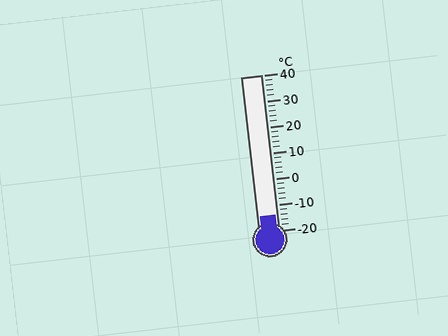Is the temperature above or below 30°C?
The temperature is below 30°C.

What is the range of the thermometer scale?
The thermometer scale ranges from -20°C to 40°C.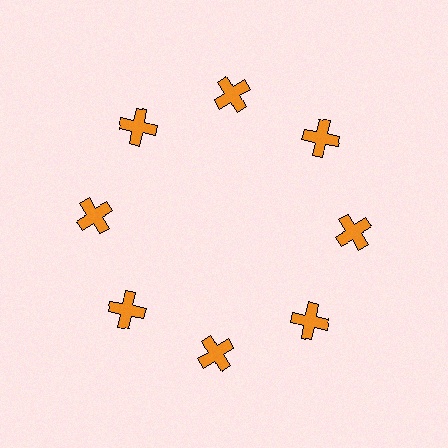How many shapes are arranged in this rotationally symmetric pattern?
There are 8 shapes, arranged in 8 groups of 1.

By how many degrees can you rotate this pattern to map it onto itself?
The pattern maps onto itself every 45 degrees of rotation.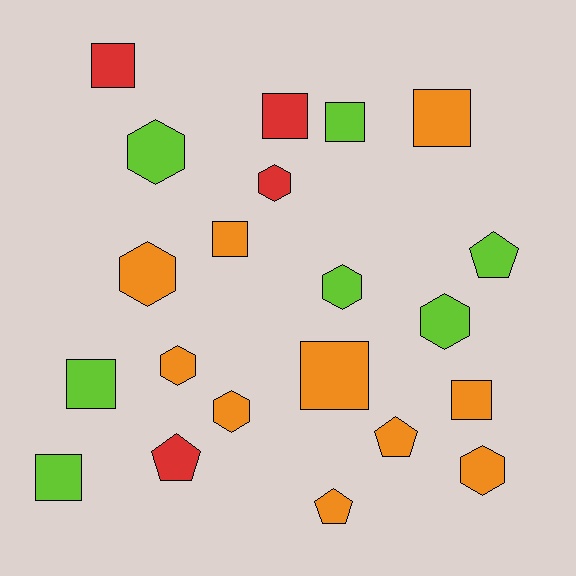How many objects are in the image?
There are 21 objects.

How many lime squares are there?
There are 3 lime squares.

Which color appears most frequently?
Orange, with 10 objects.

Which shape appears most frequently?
Square, with 9 objects.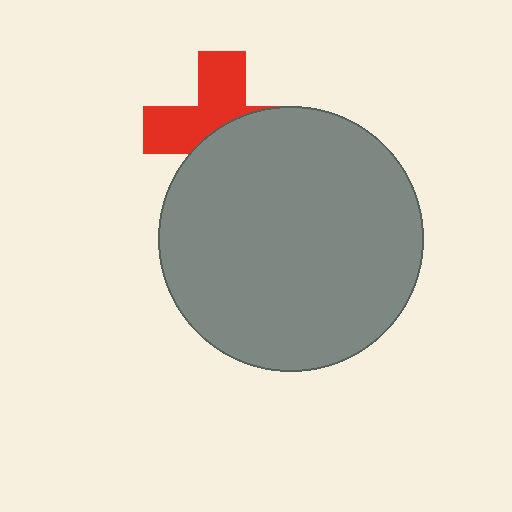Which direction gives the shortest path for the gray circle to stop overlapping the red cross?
Moving down gives the shortest separation.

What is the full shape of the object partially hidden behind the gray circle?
The partially hidden object is a red cross.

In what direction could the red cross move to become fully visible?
The red cross could move up. That would shift it out from behind the gray circle entirely.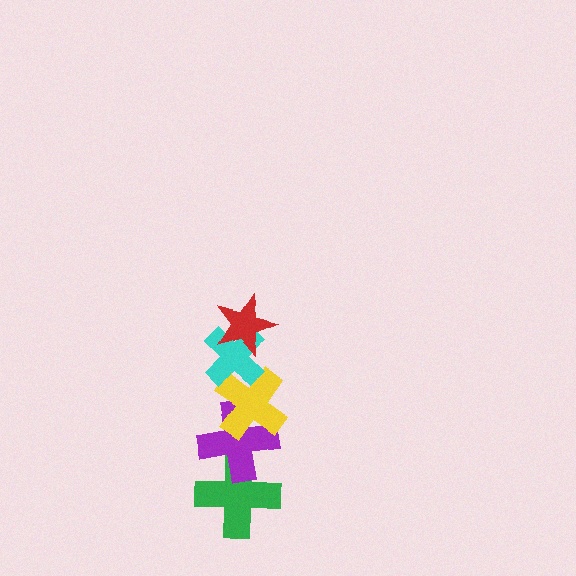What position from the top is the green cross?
The green cross is 5th from the top.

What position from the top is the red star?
The red star is 1st from the top.